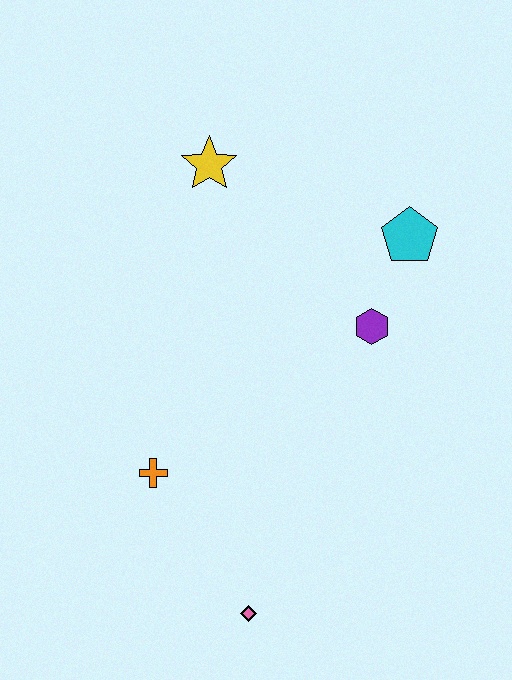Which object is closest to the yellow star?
The cyan pentagon is closest to the yellow star.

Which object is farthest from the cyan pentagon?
The pink diamond is farthest from the cyan pentagon.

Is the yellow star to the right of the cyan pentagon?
No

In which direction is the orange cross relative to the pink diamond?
The orange cross is above the pink diamond.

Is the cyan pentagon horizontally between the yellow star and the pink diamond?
No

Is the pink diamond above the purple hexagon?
No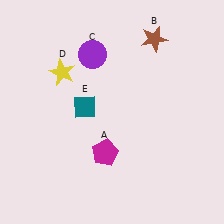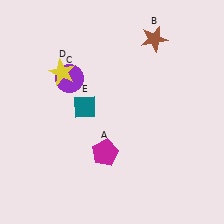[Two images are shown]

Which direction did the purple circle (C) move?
The purple circle (C) moved down.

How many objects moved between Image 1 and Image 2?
1 object moved between the two images.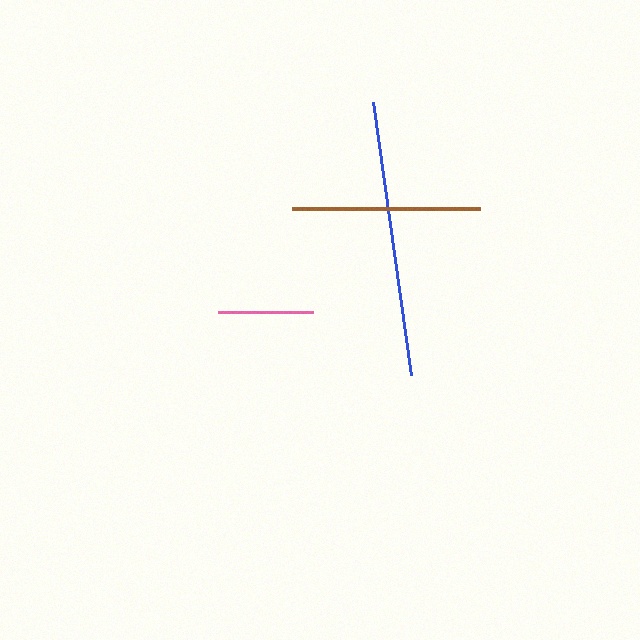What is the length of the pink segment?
The pink segment is approximately 95 pixels long.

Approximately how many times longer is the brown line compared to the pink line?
The brown line is approximately 2.0 times the length of the pink line.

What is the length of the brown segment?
The brown segment is approximately 188 pixels long.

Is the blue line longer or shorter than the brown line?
The blue line is longer than the brown line.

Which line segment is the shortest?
The pink line is the shortest at approximately 95 pixels.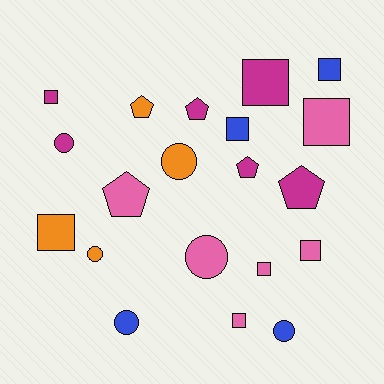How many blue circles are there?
There are 2 blue circles.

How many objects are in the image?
There are 20 objects.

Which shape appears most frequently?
Square, with 9 objects.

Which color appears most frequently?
Magenta, with 6 objects.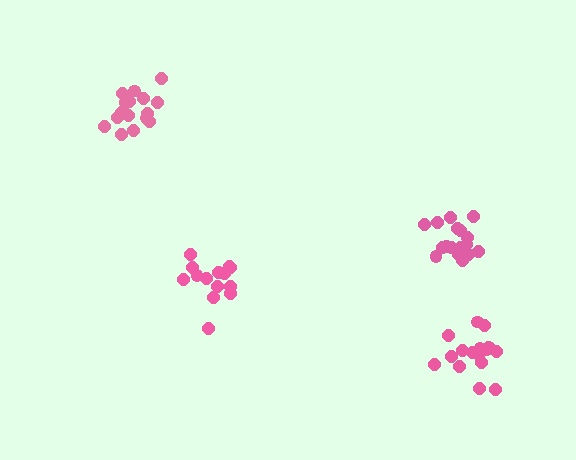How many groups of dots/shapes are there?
There are 4 groups.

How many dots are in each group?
Group 1: 17 dots, Group 2: 18 dots, Group 3: 14 dots, Group 4: 17 dots (66 total).